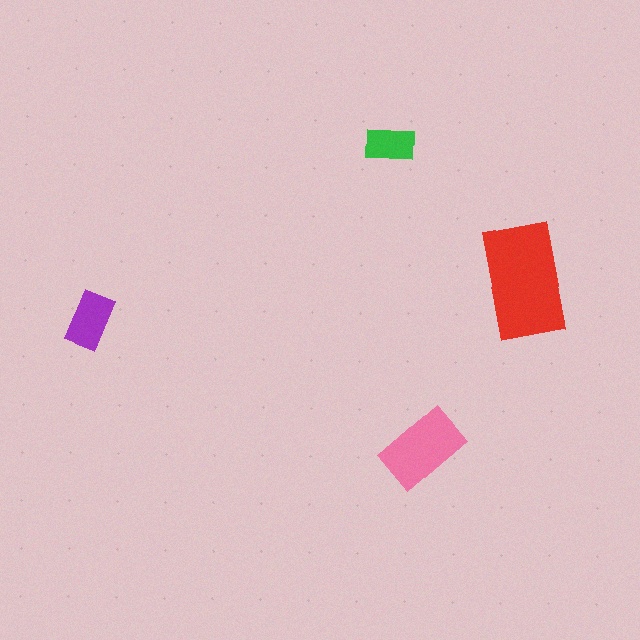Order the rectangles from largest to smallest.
the red one, the pink one, the purple one, the green one.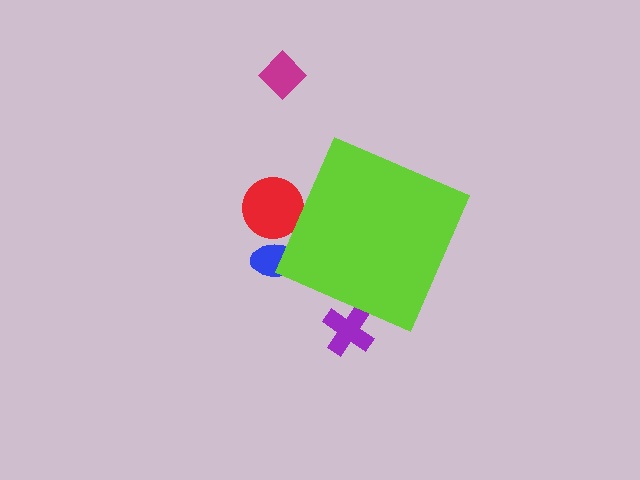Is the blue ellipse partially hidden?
Yes, the blue ellipse is partially hidden behind the lime diamond.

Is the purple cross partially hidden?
Yes, the purple cross is partially hidden behind the lime diamond.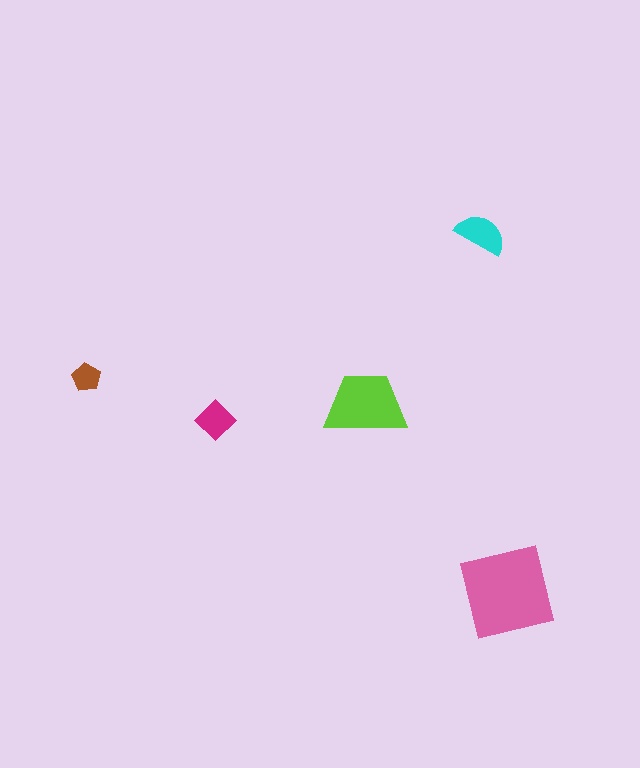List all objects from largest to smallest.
The pink square, the lime trapezoid, the cyan semicircle, the magenta diamond, the brown pentagon.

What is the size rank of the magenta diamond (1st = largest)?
4th.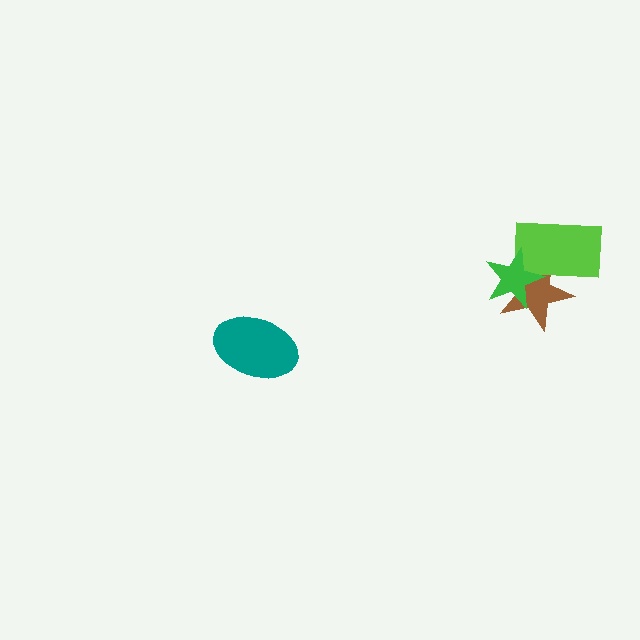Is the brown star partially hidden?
Yes, it is partially covered by another shape.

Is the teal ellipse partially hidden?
No, no other shape covers it.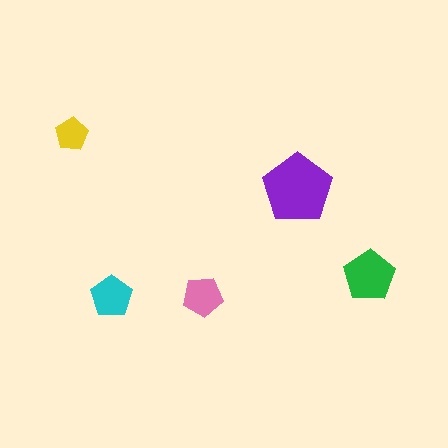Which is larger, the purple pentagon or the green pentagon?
The purple one.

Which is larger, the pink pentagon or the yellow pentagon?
The pink one.